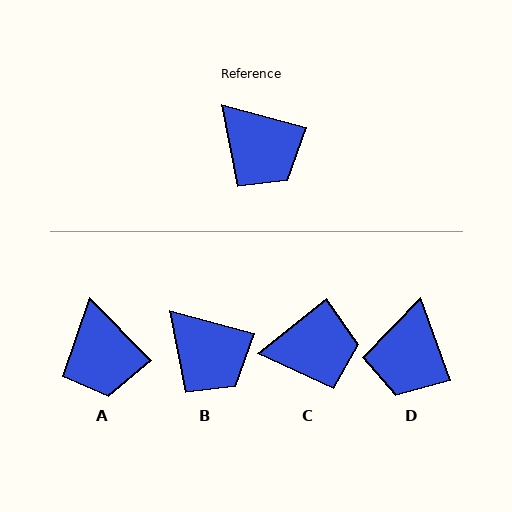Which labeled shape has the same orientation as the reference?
B.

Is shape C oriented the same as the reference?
No, it is off by about 54 degrees.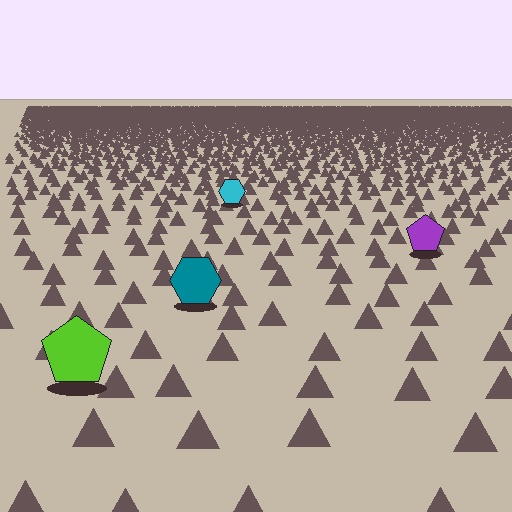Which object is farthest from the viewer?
The cyan hexagon is farthest from the viewer. It appears smaller and the ground texture around it is denser.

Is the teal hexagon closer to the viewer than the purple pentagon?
Yes. The teal hexagon is closer — you can tell from the texture gradient: the ground texture is coarser near it.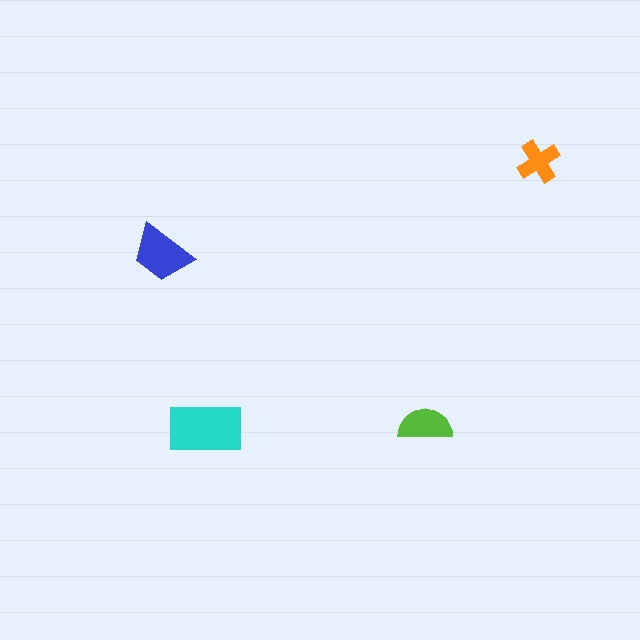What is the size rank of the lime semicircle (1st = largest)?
3rd.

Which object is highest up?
The orange cross is topmost.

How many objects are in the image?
There are 4 objects in the image.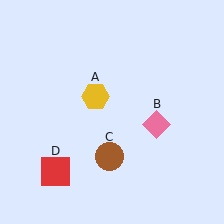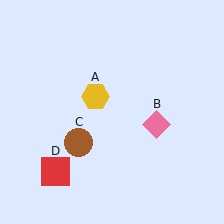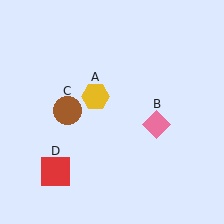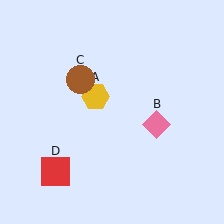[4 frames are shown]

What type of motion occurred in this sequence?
The brown circle (object C) rotated clockwise around the center of the scene.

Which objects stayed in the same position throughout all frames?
Yellow hexagon (object A) and pink diamond (object B) and red square (object D) remained stationary.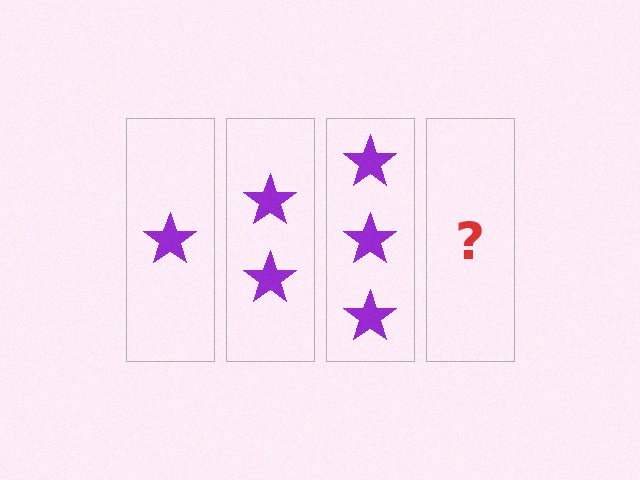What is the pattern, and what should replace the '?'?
The pattern is that each step adds one more star. The '?' should be 4 stars.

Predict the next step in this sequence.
The next step is 4 stars.